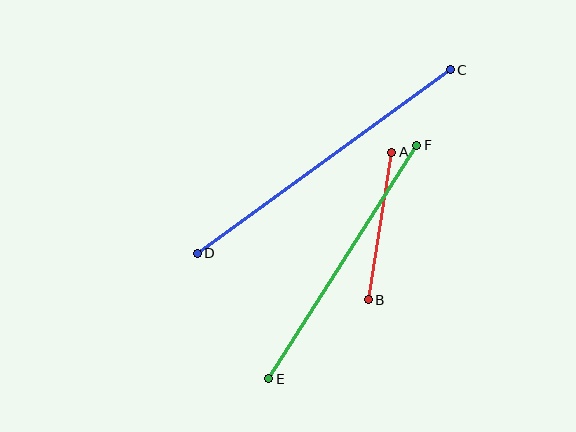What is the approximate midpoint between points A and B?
The midpoint is at approximately (380, 226) pixels.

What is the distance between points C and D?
The distance is approximately 313 pixels.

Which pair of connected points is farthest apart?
Points C and D are farthest apart.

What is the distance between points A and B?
The distance is approximately 150 pixels.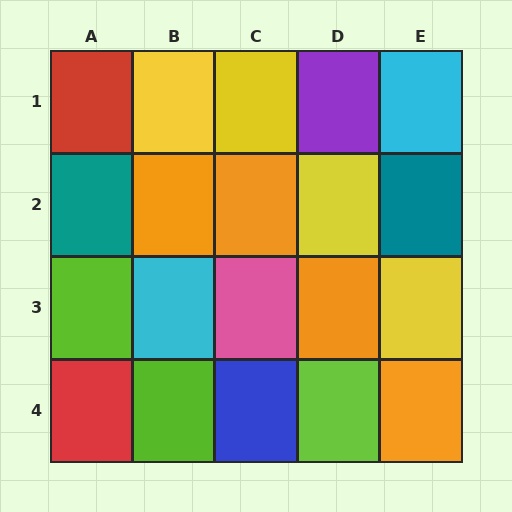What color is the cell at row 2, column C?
Orange.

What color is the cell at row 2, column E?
Teal.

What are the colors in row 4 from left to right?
Red, lime, blue, lime, orange.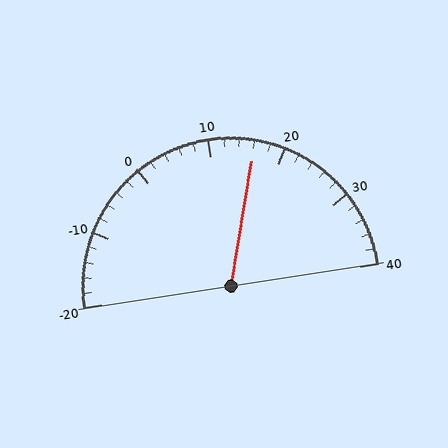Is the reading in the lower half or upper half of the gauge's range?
The reading is in the upper half of the range (-20 to 40).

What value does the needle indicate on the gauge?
The needle indicates approximately 16.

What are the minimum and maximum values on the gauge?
The gauge ranges from -20 to 40.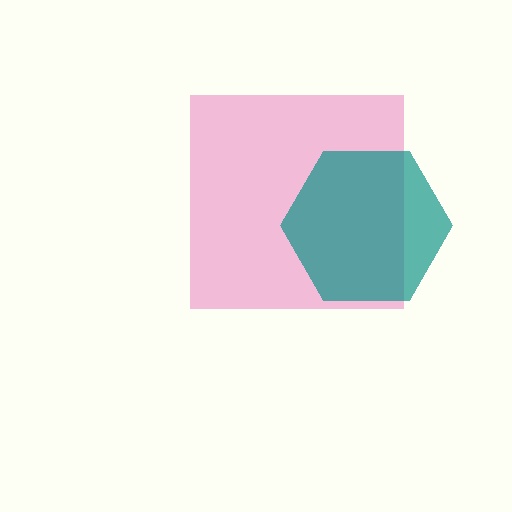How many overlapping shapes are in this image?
There are 2 overlapping shapes in the image.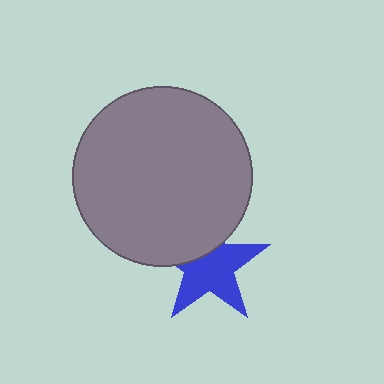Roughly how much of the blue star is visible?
Most of it is visible (roughly 66%).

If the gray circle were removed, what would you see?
You would see the complete blue star.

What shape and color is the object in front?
The object in front is a gray circle.